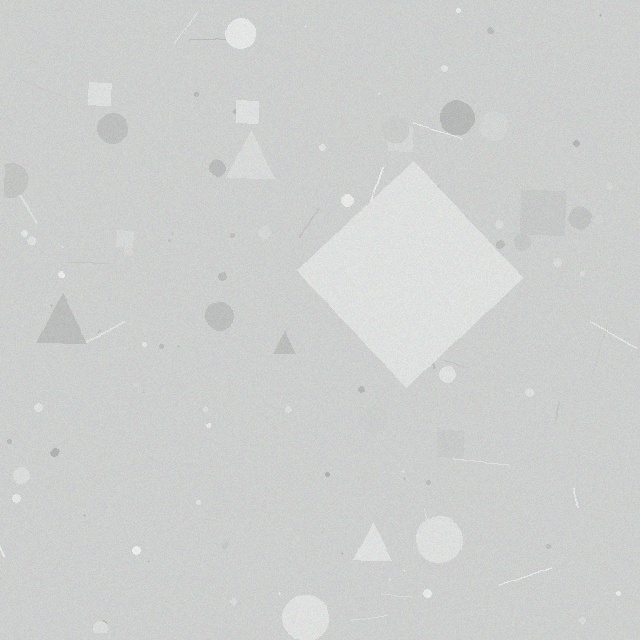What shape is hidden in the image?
A diamond is hidden in the image.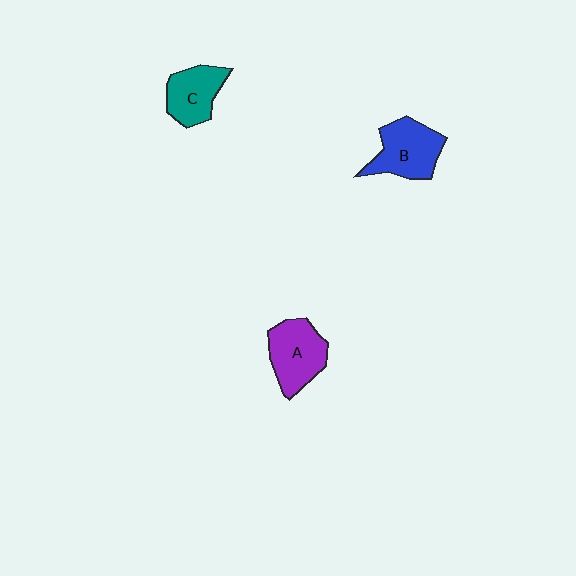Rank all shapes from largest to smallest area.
From largest to smallest: B (blue), A (purple), C (teal).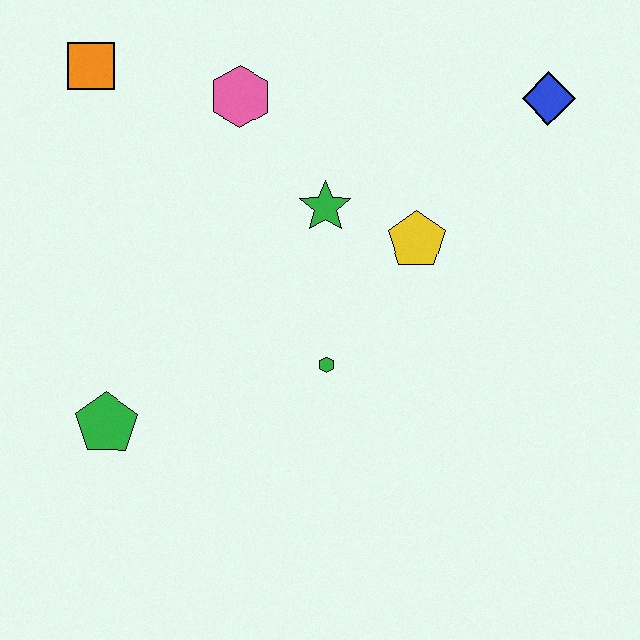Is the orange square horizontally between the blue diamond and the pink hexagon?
No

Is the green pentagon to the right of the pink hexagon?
No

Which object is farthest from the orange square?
The blue diamond is farthest from the orange square.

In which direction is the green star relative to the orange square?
The green star is to the right of the orange square.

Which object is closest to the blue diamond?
The yellow pentagon is closest to the blue diamond.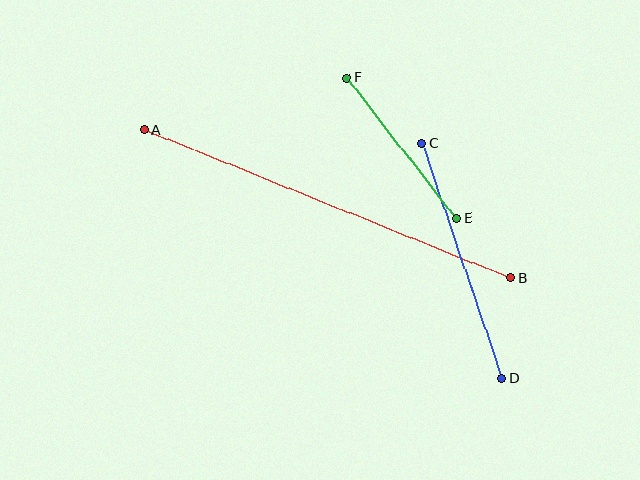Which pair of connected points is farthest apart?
Points A and B are farthest apart.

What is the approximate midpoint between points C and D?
The midpoint is at approximately (462, 261) pixels.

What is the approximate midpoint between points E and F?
The midpoint is at approximately (402, 148) pixels.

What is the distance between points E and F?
The distance is approximately 178 pixels.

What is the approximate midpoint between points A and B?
The midpoint is at approximately (327, 204) pixels.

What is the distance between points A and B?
The distance is approximately 395 pixels.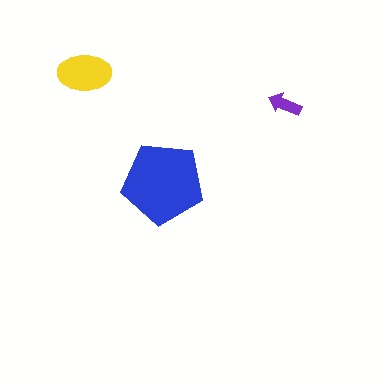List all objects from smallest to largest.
The purple arrow, the yellow ellipse, the blue pentagon.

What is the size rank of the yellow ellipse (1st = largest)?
2nd.